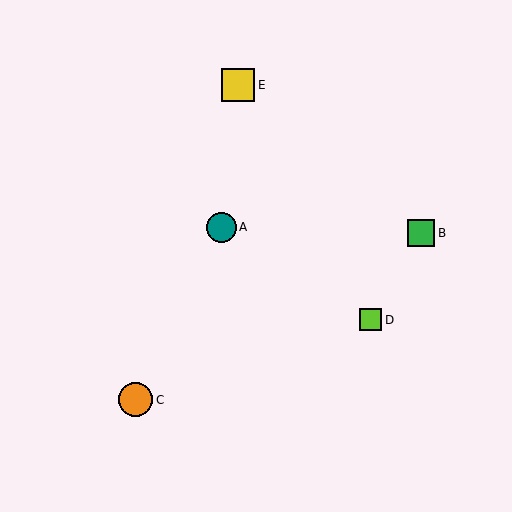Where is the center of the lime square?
The center of the lime square is at (371, 320).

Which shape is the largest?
The orange circle (labeled C) is the largest.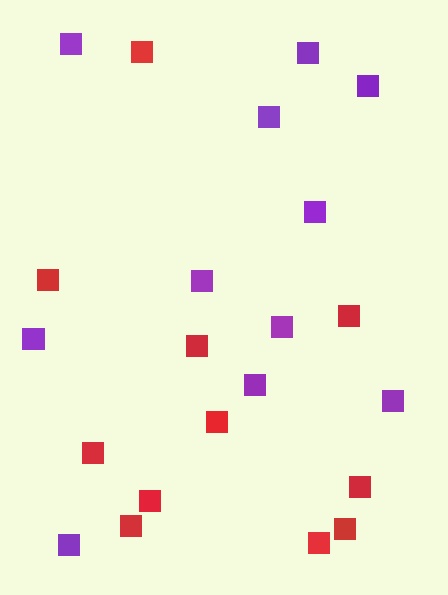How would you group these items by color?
There are 2 groups: one group of purple squares (11) and one group of red squares (11).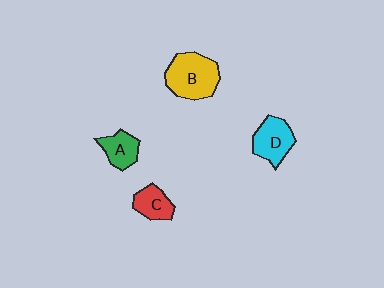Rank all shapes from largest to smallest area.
From largest to smallest: B (yellow), D (cyan), A (green), C (red).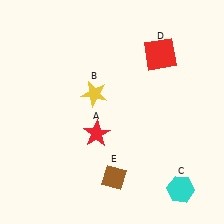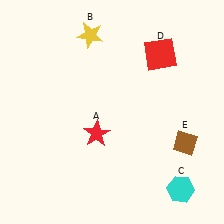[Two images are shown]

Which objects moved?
The objects that moved are: the yellow star (B), the brown diamond (E).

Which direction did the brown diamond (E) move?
The brown diamond (E) moved right.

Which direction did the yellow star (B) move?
The yellow star (B) moved up.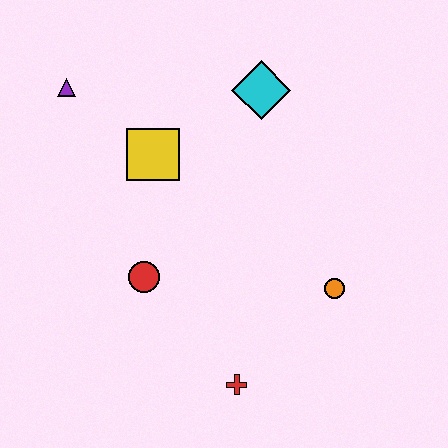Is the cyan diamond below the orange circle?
No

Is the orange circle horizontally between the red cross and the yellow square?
No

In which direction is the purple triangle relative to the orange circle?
The purple triangle is to the left of the orange circle.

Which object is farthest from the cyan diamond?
The red cross is farthest from the cyan diamond.